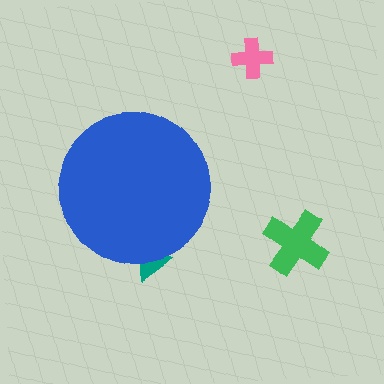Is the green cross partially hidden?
No, the green cross is fully visible.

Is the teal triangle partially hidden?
Yes, the teal triangle is partially hidden behind the blue circle.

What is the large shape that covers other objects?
A blue circle.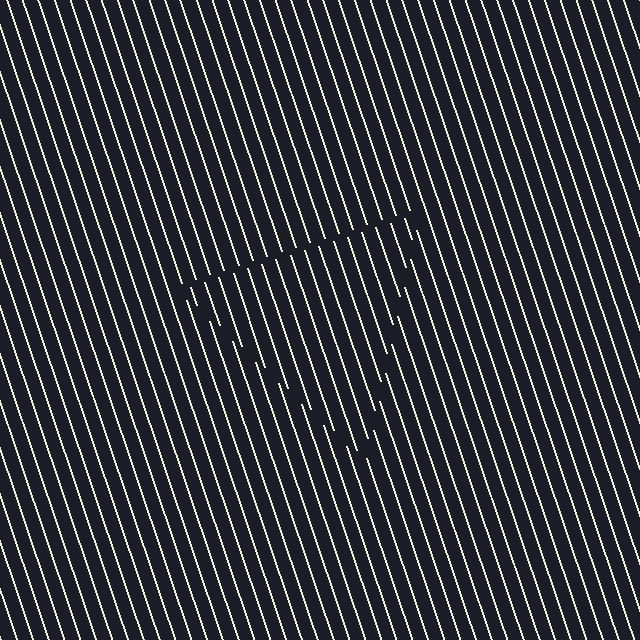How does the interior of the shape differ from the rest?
The interior of the shape contains the same grating, shifted by half a period — the contour is defined by the phase discontinuity where line-ends from the inner and outer gratings abut.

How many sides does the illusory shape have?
3 sides — the line-ends trace a triangle.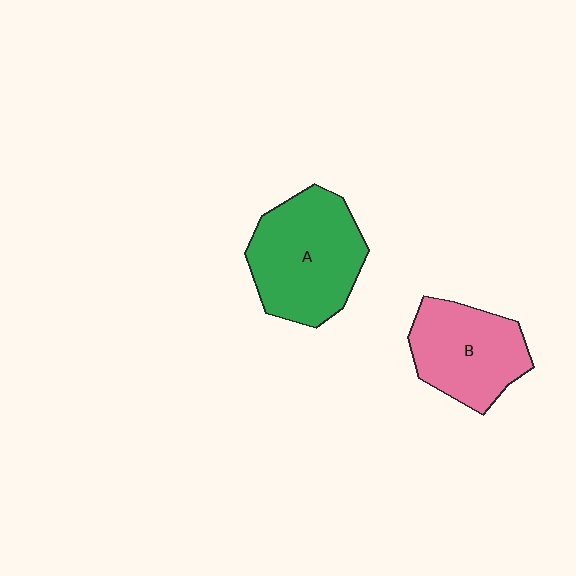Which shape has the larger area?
Shape A (green).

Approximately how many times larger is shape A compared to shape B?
Approximately 1.3 times.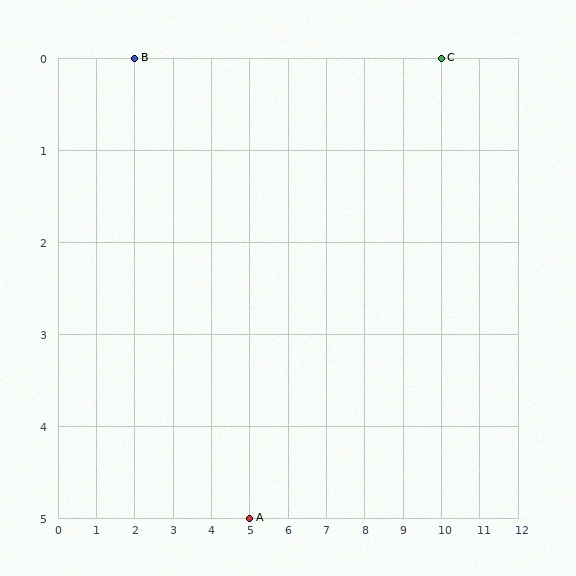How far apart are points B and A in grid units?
Points B and A are 3 columns and 5 rows apart (about 5.8 grid units diagonally).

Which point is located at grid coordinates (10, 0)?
Point C is at (10, 0).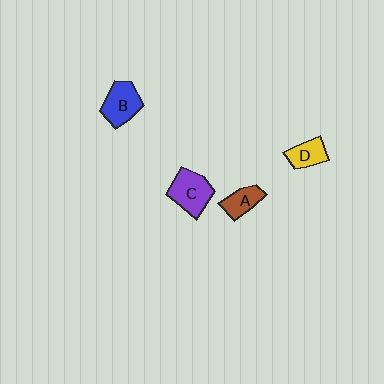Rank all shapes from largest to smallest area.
From largest to smallest: C (purple), B (blue), D (yellow), A (brown).